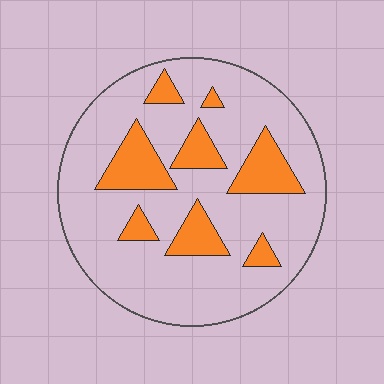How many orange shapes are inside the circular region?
8.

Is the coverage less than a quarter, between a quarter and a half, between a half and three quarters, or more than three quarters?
Less than a quarter.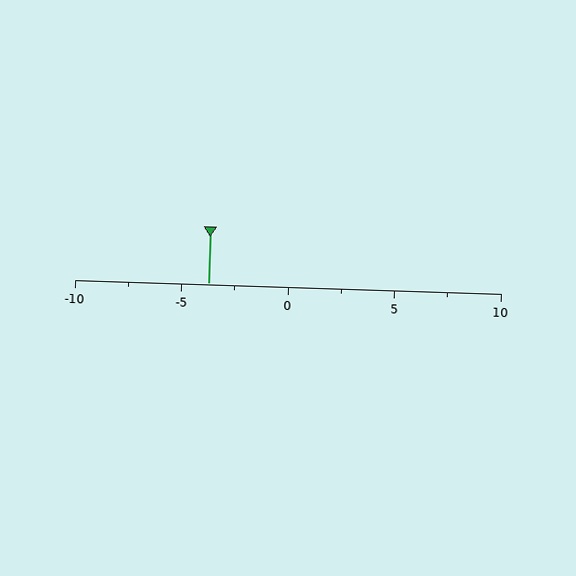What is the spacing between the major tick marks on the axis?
The major ticks are spaced 5 apart.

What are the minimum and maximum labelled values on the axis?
The axis runs from -10 to 10.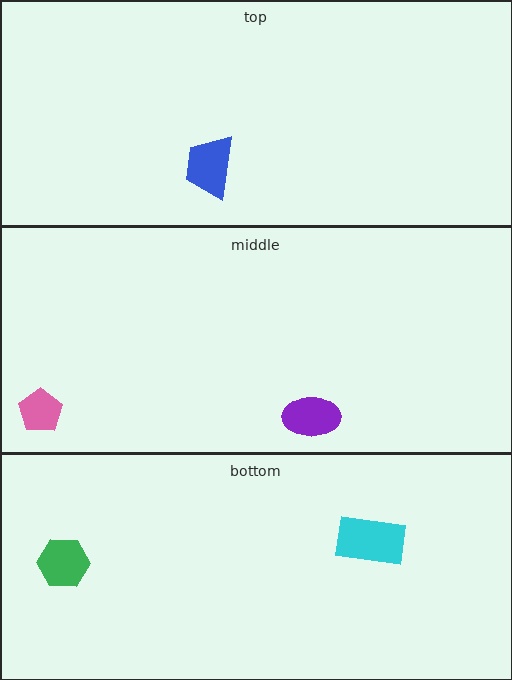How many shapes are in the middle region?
2.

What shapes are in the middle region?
The purple ellipse, the pink pentagon.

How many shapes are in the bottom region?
2.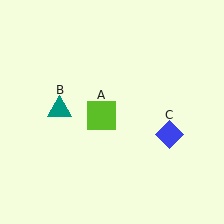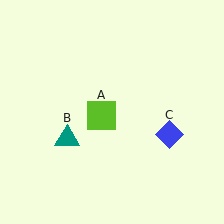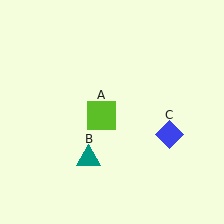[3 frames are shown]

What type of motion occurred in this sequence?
The teal triangle (object B) rotated counterclockwise around the center of the scene.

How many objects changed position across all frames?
1 object changed position: teal triangle (object B).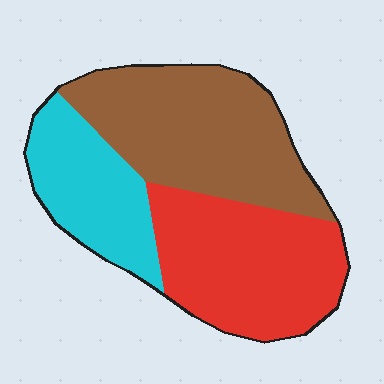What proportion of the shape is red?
Red takes up about three eighths (3/8) of the shape.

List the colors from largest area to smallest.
From largest to smallest: brown, red, cyan.